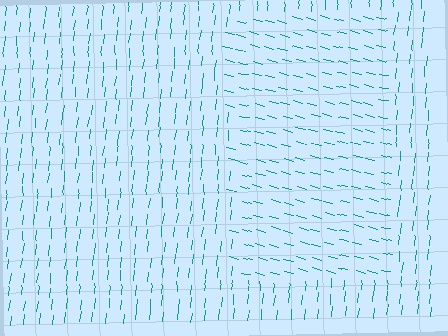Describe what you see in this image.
The image is filled with small teal line segments. A rectangle region in the image has lines oriented differently from the surrounding lines, creating a visible texture boundary.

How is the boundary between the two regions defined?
The boundary is defined purely by a change in line orientation (approximately 81 degrees difference). All lines are the same color and thickness.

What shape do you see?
I see a rectangle.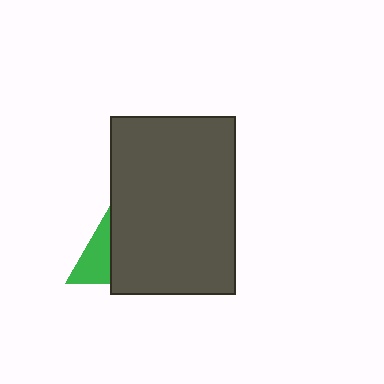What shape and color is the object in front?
The object in front is a dark gray rectangle.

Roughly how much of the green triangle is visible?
A small part of it is visible (roughly 40%).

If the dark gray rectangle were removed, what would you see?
You would see the complete green triangle.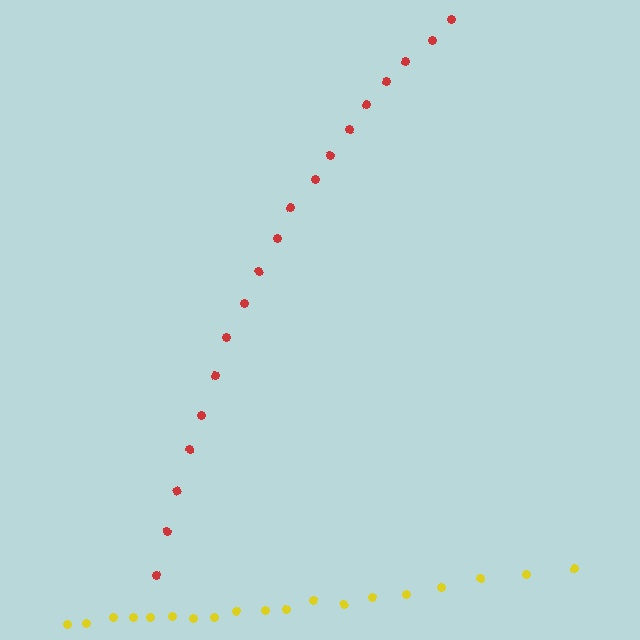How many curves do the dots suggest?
There are 2 distinct paths.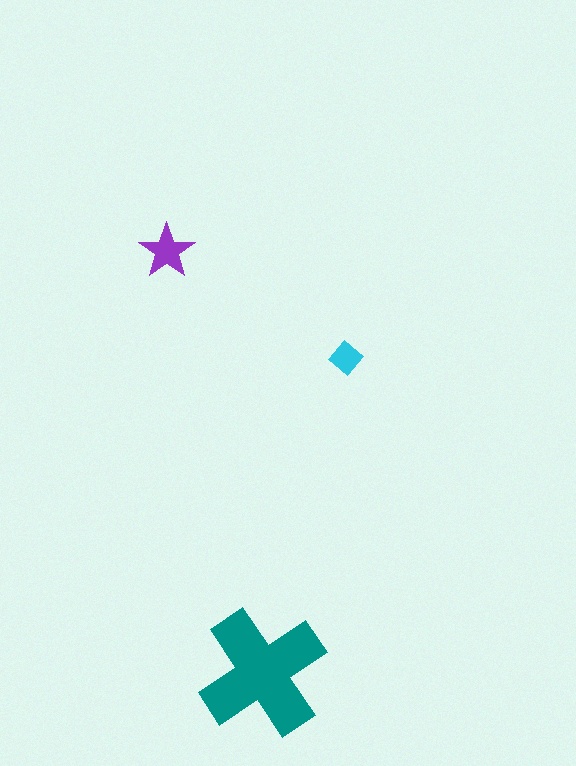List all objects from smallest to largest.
The cyan diamond, the purple star, the teal cross.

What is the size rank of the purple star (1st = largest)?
2nd.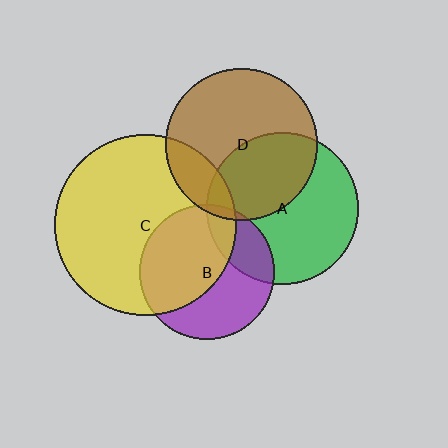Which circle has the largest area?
Circle C (yellow).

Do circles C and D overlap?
Yes.